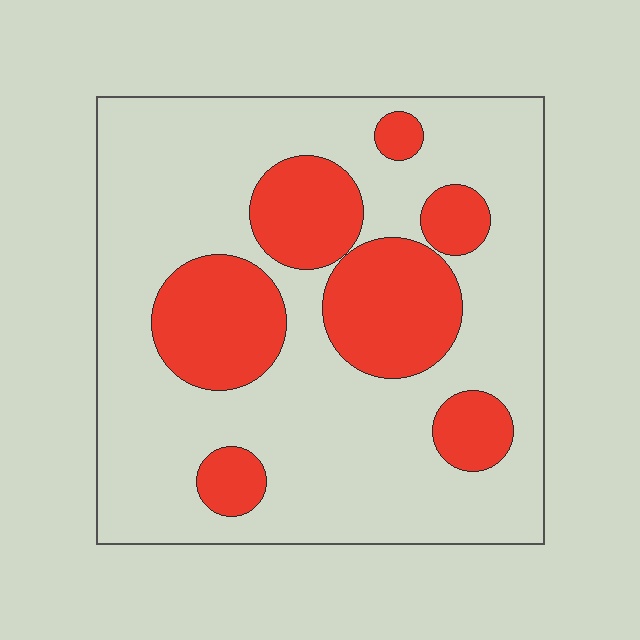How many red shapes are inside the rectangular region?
7.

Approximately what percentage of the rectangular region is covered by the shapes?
Approximately 30%.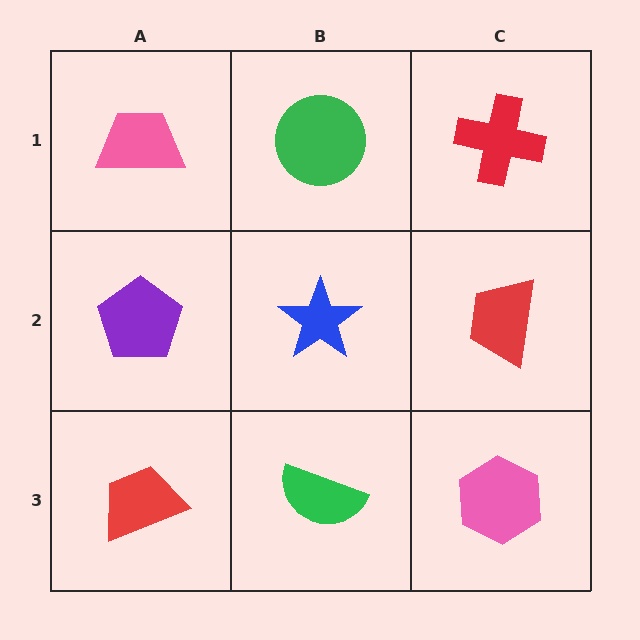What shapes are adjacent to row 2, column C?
A red cross (row 1, column C), a pink hexagon (row 3, column C), a blue star (row 2, column B).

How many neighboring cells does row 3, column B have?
3.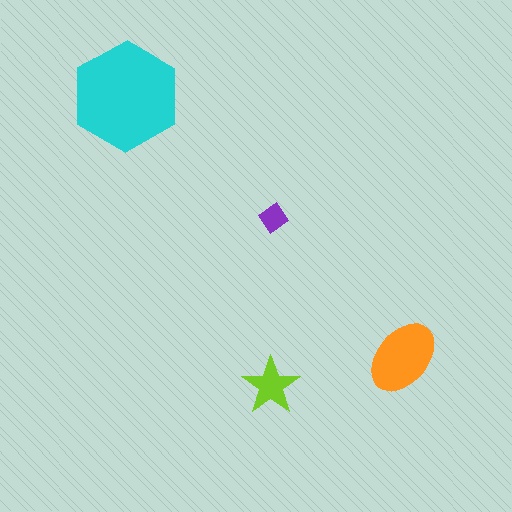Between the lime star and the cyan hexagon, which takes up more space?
The cyan hexagon.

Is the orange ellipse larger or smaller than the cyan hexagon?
Smaller.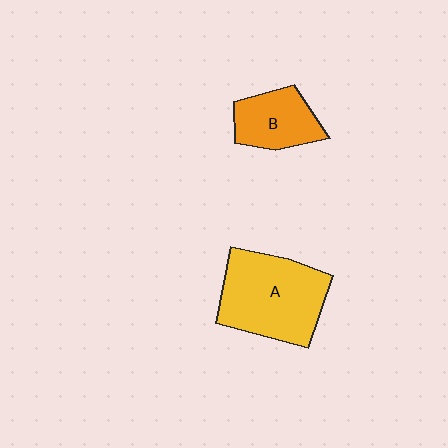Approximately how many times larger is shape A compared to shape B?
Approximately 1.8 times.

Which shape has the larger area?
Shape A (yellow).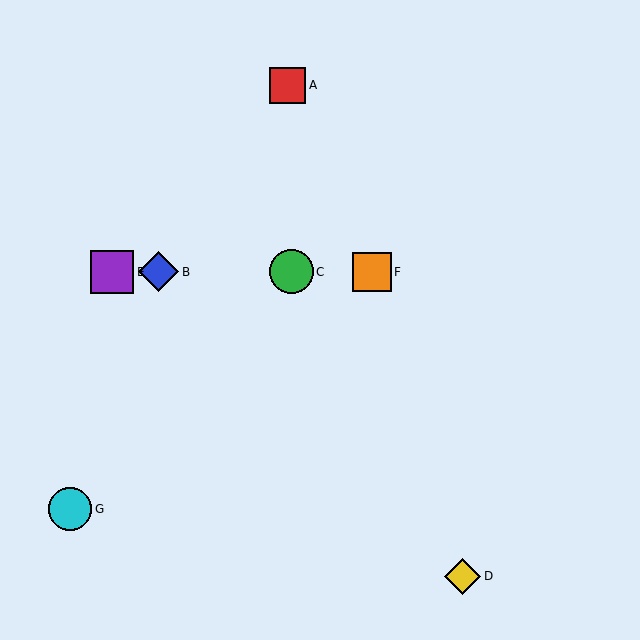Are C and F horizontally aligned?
Yes, both are at y≈272.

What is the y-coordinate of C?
Object C is at y≈272.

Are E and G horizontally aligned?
No, E is at y≈272 and G is at y≈509.